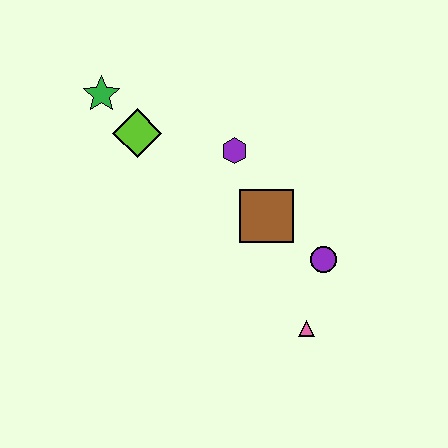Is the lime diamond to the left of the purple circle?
Yes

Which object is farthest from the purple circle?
The green star is farthest from the purple circle.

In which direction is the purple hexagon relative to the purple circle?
The purple hexagon is above the purple circle.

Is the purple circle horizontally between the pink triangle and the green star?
No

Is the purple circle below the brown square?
Yes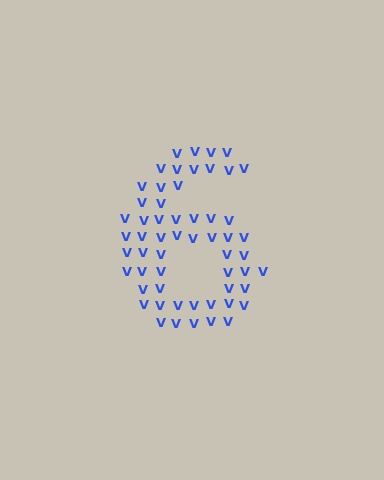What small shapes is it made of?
It is made of small letter V's.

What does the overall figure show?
The overall figure shows the digit 6.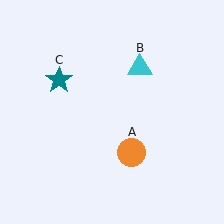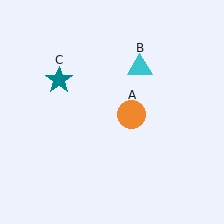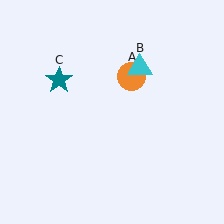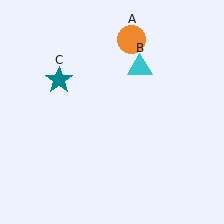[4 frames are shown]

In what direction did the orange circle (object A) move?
The orange circle (object A) moved up.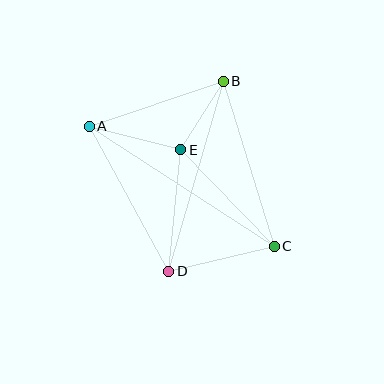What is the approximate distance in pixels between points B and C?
The distance between B and C is approximately 173 pixels.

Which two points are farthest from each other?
Points A and C are farthest from each other.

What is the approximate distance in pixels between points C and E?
The distance between C and E is approximately 135 pixels.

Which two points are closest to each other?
Points B and E are closest to each other.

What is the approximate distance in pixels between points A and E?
The distance between A and E is approximately 95 pixels.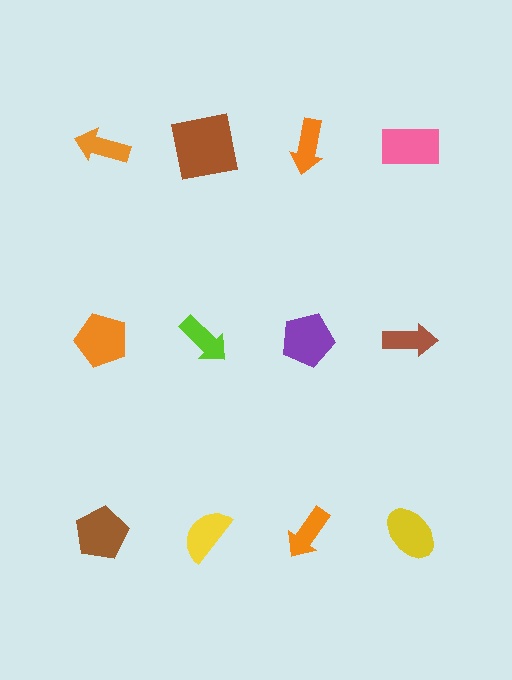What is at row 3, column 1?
A brown pentagon.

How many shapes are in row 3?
4 shapes.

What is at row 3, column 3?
An orange arrow.